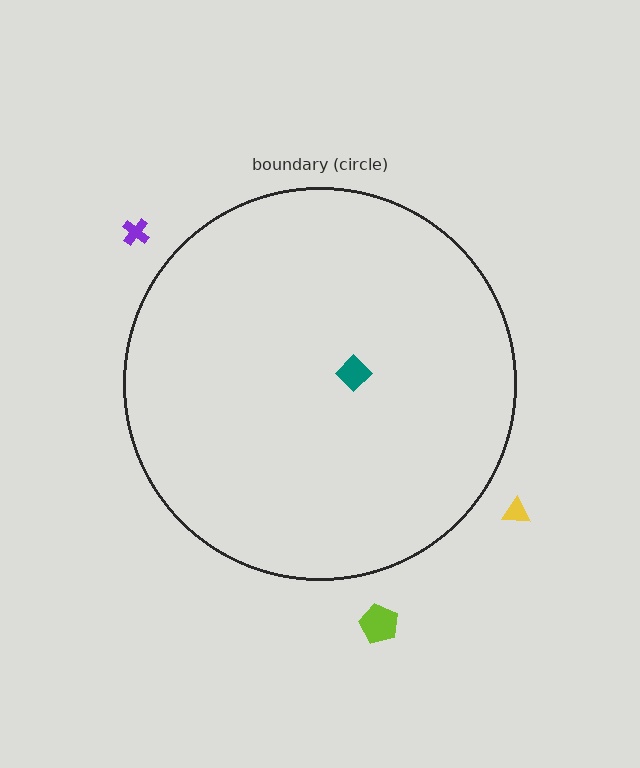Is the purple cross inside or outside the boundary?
Outside.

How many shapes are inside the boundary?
1 inside, 3 outside.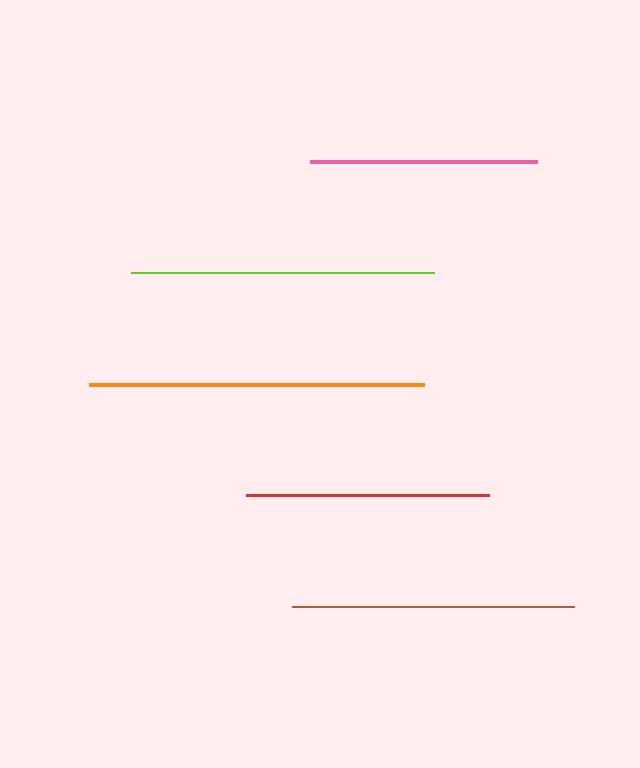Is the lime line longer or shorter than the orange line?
The orange line is longer than the lime line.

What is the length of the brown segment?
The brown segment is approximately 282 pixels long.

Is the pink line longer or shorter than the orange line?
The orange line is longer than the pink line.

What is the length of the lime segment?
The lime segment is approximately 304 pixels long.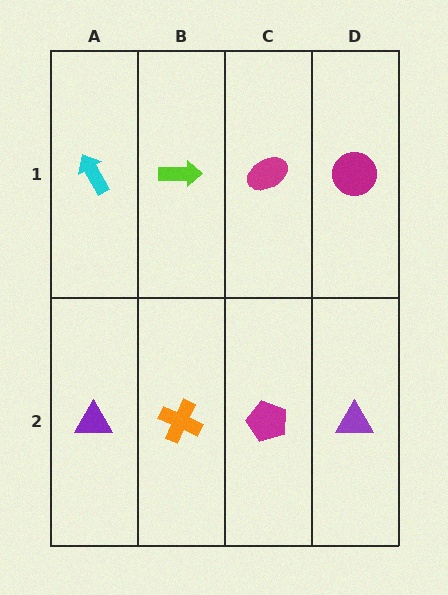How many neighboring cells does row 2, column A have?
2.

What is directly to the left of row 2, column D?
A magenta pentagon.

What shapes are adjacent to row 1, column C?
A magenta pentagon (row 2, column C), a lime arrow (row 1, column B), a magenta circle (row 1, column D).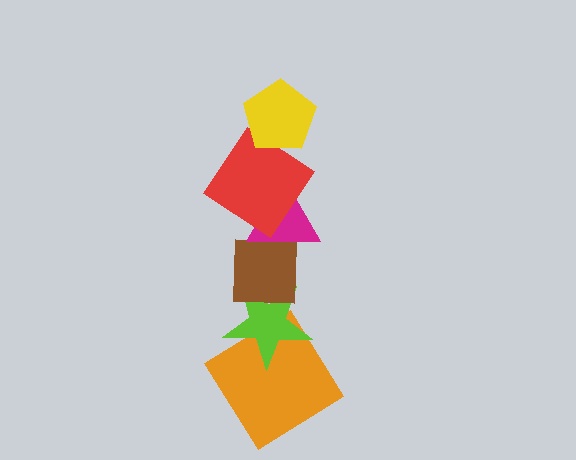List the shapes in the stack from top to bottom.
From top to bottom: the yellow pentagon, the red diamond, the magenta triangle, the brown square, the lime star, the orange diamond.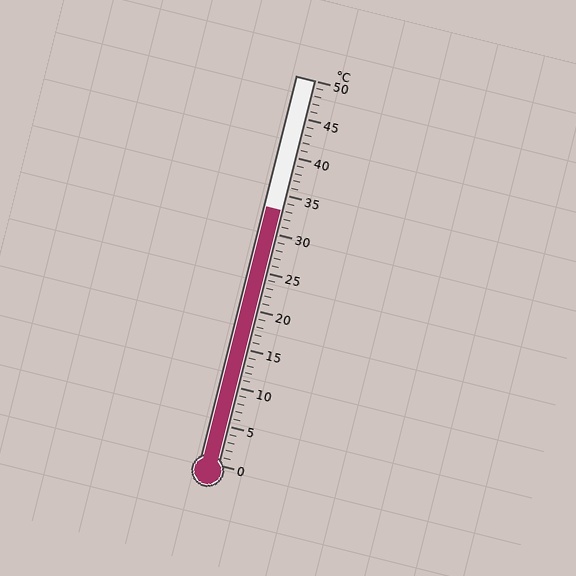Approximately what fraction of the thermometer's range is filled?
The thermometer is filled to approximately 65% of its range.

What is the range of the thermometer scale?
The thermometer scale ranges from 0°C to 50°C.